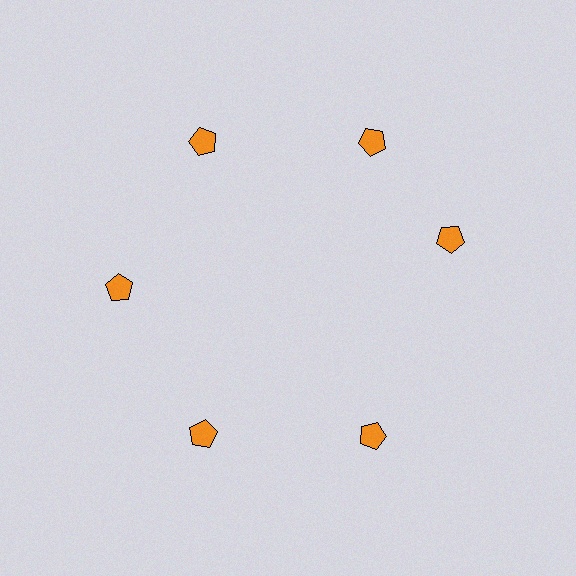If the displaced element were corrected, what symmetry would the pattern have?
It would have 6-fold rotational symmetry — the pattern would map onto itself every 60 degrees.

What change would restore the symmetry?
The symmetry would be restored by rotating it back into even spacing with its neighbors so that all 6 pentagons sit at equal angles and equal distance from the center.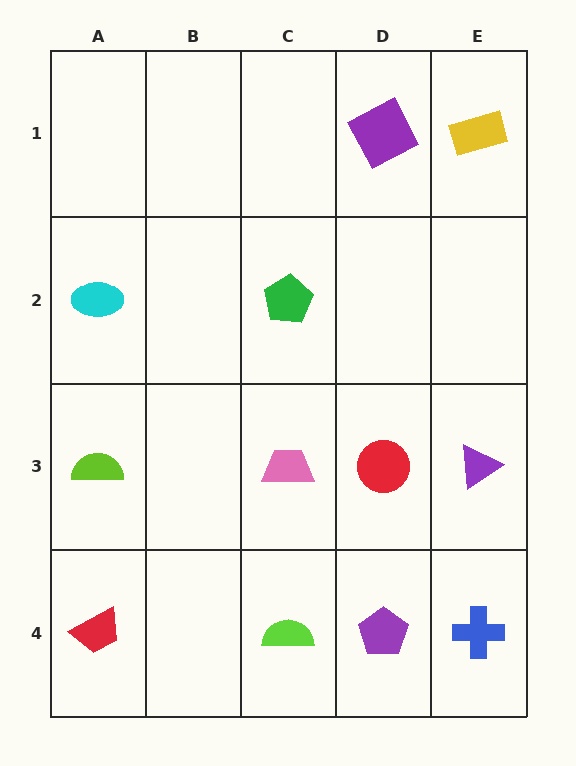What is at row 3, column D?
A red circle.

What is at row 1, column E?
A yellow rectangle.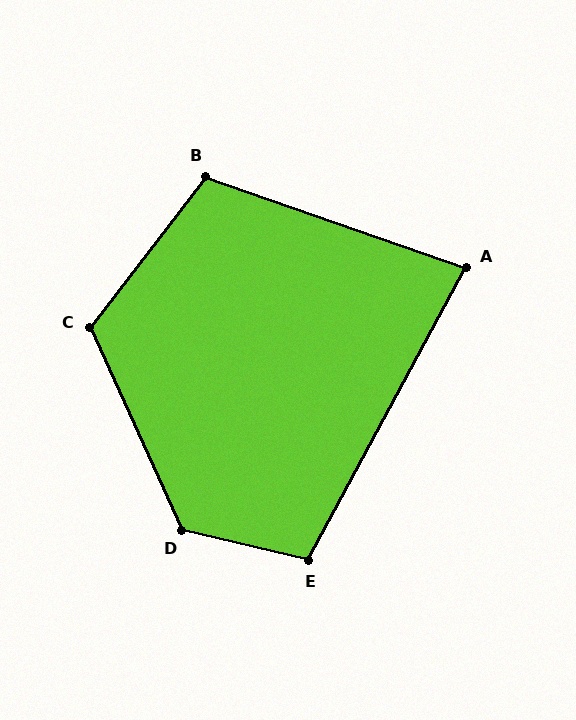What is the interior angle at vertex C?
Approximately 118 degrees (obtuse).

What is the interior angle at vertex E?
Approximately 105 degrees (obtuse).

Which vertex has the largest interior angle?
D, at approximately 127 degrees.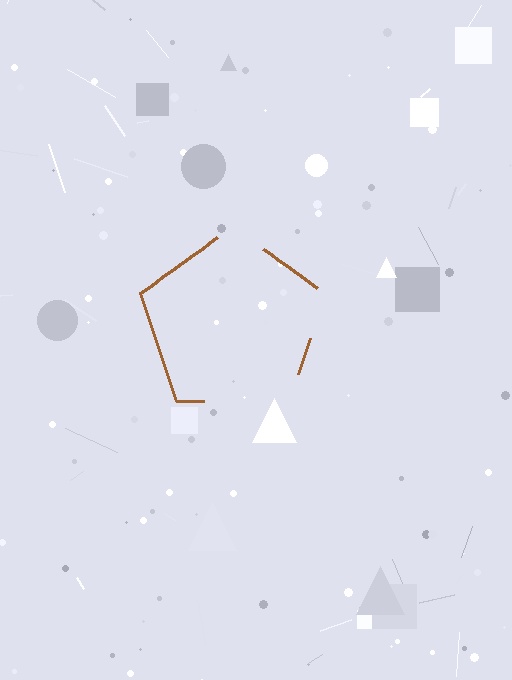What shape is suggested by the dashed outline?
The dashed outline suggests a pentagon.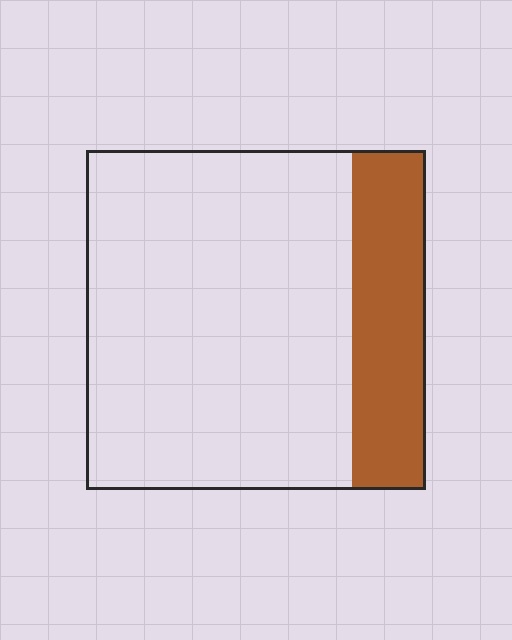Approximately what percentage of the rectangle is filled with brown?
Approximately 20%.